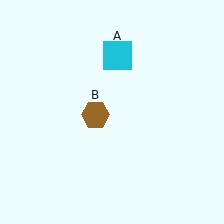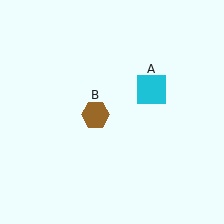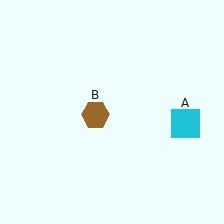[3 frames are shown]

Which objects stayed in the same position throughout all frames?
Brown hexagon (object B) remained stationary.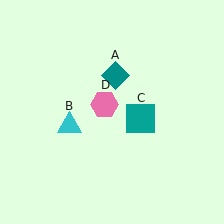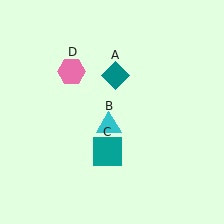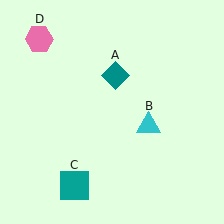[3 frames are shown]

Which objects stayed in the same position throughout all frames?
Teal diamond (object A) remained stationary.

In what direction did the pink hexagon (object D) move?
The pink hexagon (object D) moved up and to the left.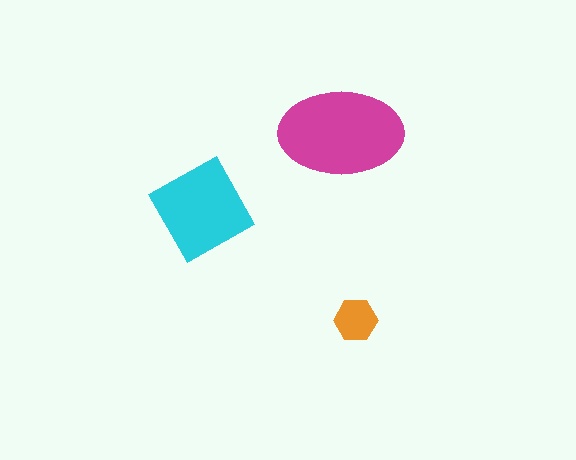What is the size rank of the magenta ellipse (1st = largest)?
1st.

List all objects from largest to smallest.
The magenta ellipse, the cyan diamond, the orange hexagon.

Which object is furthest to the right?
The orange hexagon is rightmost.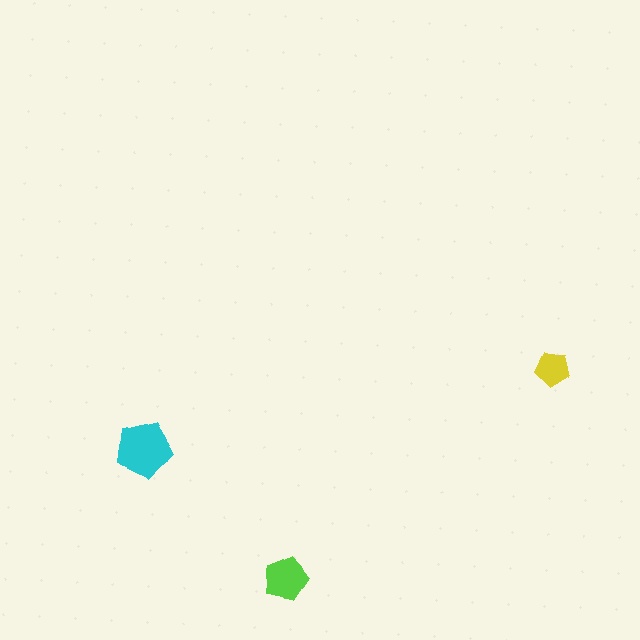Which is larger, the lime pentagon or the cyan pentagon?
The cyan one.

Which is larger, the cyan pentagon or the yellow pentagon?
The cyan one.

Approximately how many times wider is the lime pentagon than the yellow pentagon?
About 1.5 times wider.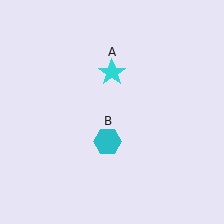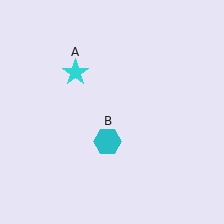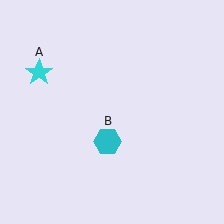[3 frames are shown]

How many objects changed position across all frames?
1 object changed position: cyan star (object A).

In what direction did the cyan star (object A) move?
The cyan star (object A) moved left.